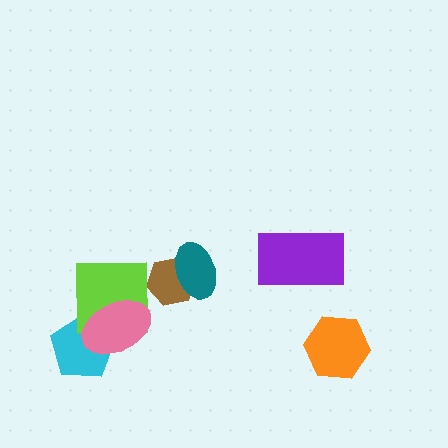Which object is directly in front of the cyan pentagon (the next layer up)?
The lime square is directly in front of the cyan pentagon.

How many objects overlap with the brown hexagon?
2 objects overlap with the brown hexagon.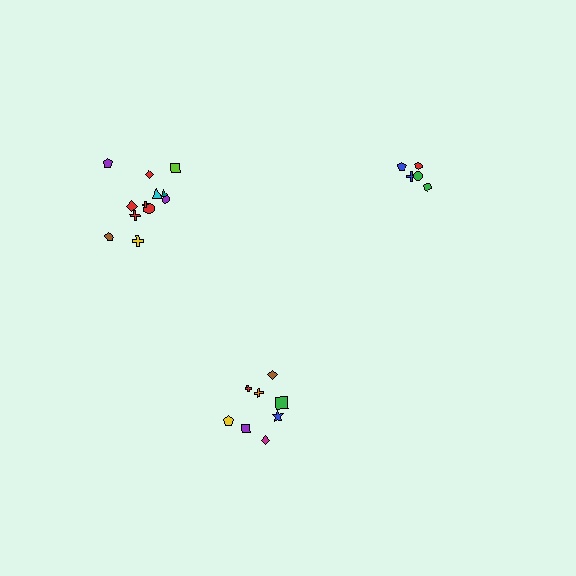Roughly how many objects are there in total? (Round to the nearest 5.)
Roughly 25 objects in total.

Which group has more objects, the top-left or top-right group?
The top-left group.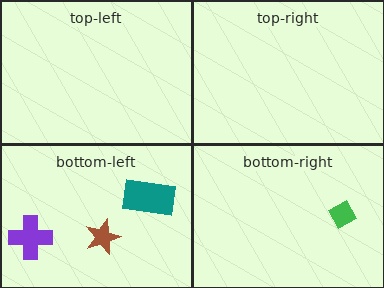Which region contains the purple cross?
The bottom-left region.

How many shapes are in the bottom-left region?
3.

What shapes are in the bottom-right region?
The green diamond.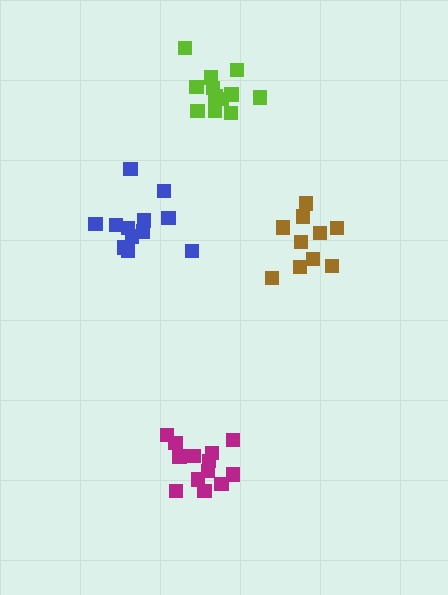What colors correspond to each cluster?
The clusters are colored: blue, magenta, brown, lime.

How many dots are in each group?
Group 1: 12 dots, Group 2: 13 dots, Group 3: 10 dots, Group 4: 12 dots (47 total).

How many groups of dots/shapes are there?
There are 4 groups.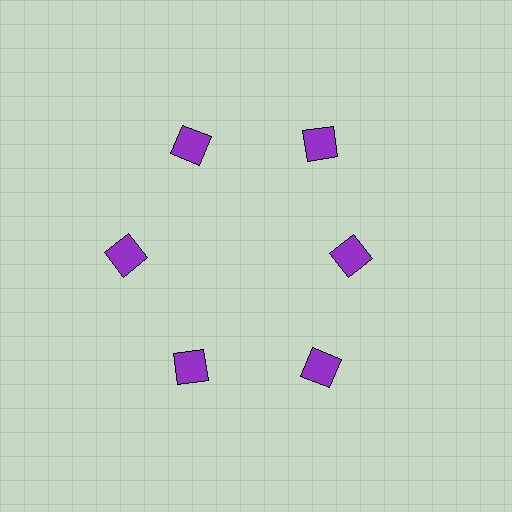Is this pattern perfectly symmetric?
No. The 6 purple squares are arranged in a ring, but one element near the 3 o'clock position is pulled inward toward the center, breaking the 6-fold rotational symmetry.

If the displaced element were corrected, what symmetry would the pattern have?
It would have 6-fold rotational symmetry — the pattern would map onto itself every 60 degrees.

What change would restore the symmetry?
The symmetry would be restored by moving it outward, back onto the ring so that all 6 squares sit at equal angles and equal distance from the center.